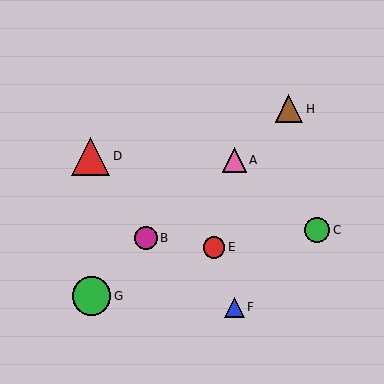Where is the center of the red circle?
The center of the red circle is at (214, 247).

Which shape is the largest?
The green circle (labeled G) is the largest.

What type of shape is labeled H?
Shape H is a brown triangle.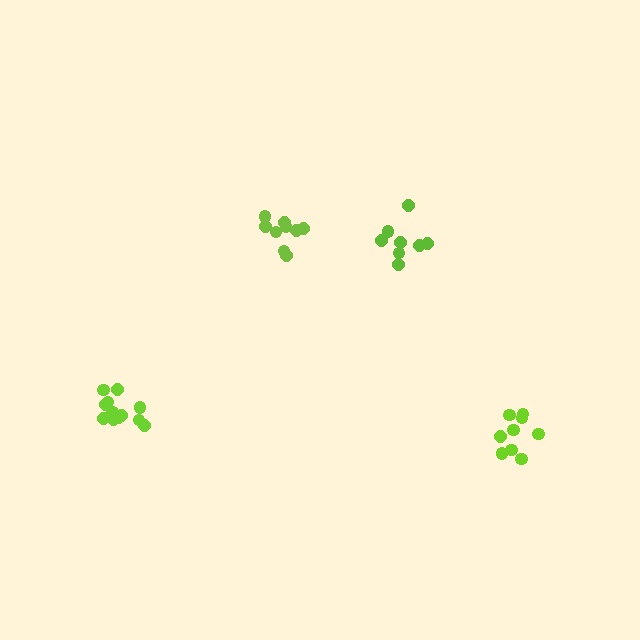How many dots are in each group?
Group 1: 9 dots, Group 2: 9 dots, Group 3: 8 dots, Group 4: 12 dots (38 total).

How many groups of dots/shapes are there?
There are 4 groups.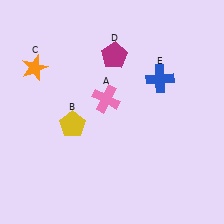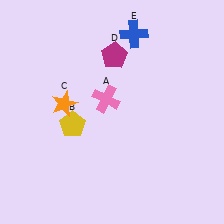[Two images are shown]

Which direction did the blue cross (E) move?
The blue cross (E) moved up.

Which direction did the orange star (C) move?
The orange star (C) moved down.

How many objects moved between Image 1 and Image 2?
2 objects moved between the two images.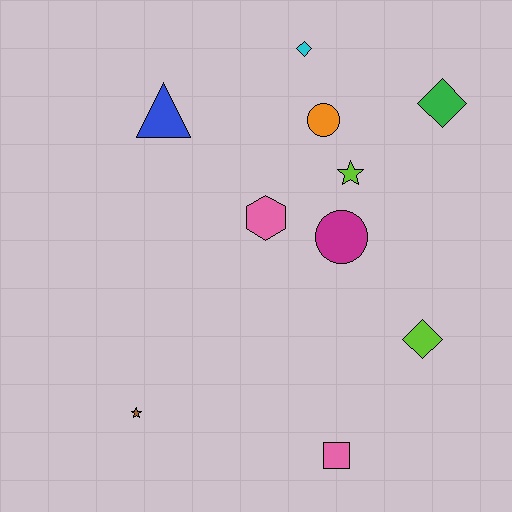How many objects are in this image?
There are 10 objects.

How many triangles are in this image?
There is 1 triangle.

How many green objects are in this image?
There is 1 green object.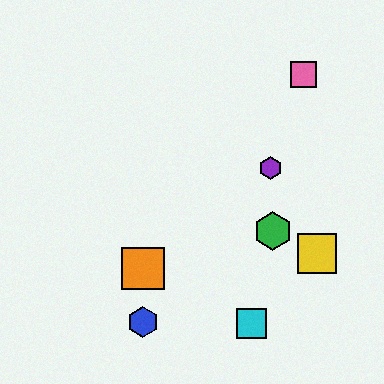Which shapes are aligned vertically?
The red hexagon, the blue hexagon, the orange square are aligned vertically.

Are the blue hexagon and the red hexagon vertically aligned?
Yes, both are at x≈143.